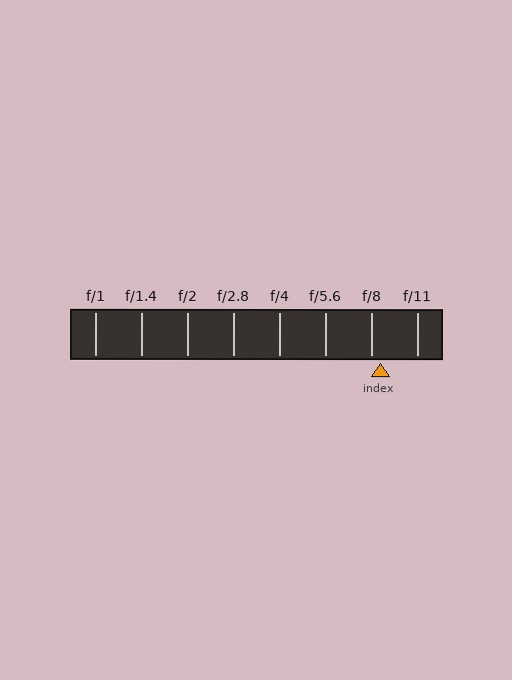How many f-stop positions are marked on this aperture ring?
There are 8 f-stop positions marked.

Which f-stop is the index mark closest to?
The index mark is closest to f/8.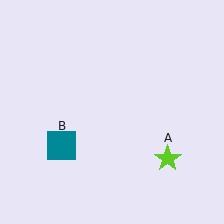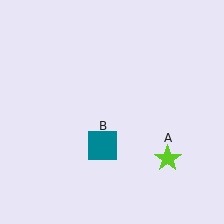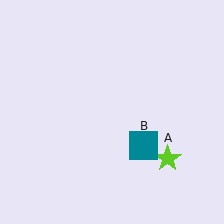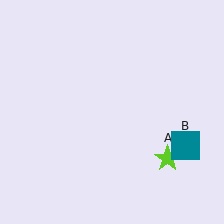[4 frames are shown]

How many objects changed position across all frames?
1 object changed position: teal square (object B).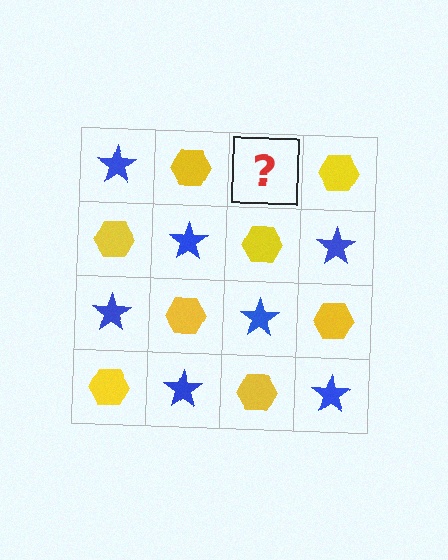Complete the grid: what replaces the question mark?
The question mark should be replaced with a blue star.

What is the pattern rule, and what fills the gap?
The rule is that it alternates blue star and yellow hexagon in a checkerboard pattern. The gap should be filled with a blue star.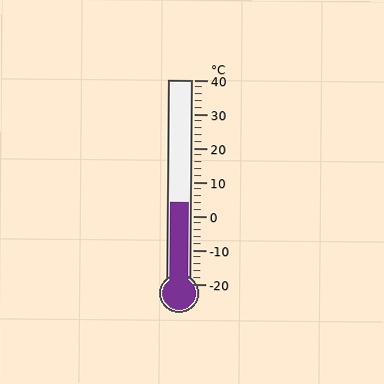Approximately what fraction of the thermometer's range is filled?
The thermometer is filled to approximately 40% of its range.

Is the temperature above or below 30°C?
The temperature is below 30°C.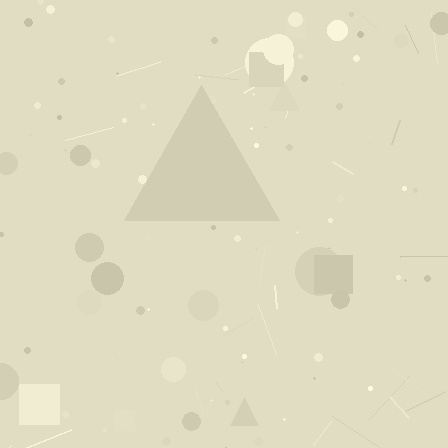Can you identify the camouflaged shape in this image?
The camouflaged shape is a triangle.